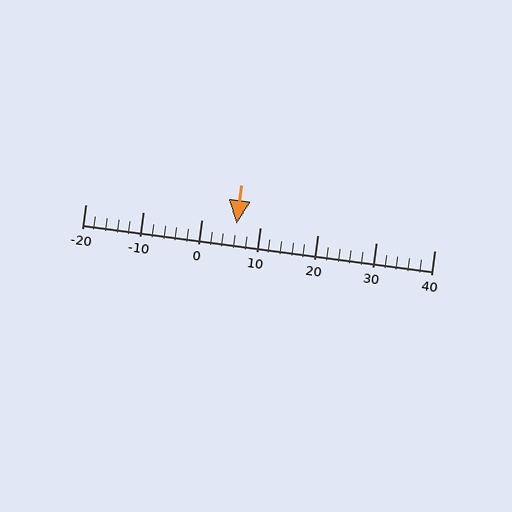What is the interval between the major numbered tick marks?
The major tick marks are spaced 10 units apart.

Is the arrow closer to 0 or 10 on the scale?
The arrow is closer to 10.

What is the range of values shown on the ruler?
The ruler shows values from -20 to 40.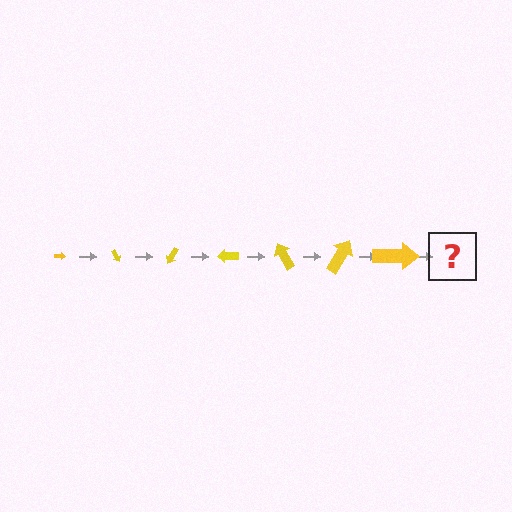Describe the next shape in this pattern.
It should be an arrow, larger than the previous one and rotated 420 degrees from the start.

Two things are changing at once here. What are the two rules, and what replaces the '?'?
The two rules are that the arrow grows larger each step and it rotates 60 degrees each step. The '?' should be an arrow, larger than the previous one and rotated 420 degrees from the start.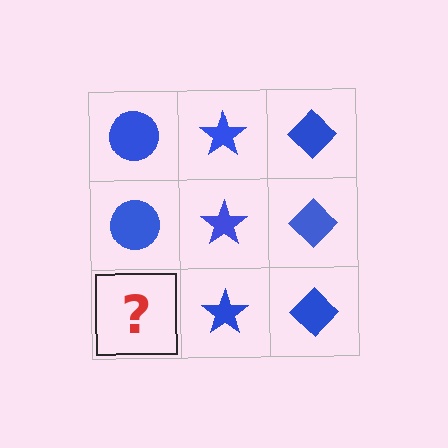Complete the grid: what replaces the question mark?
The question mark should be replaced with a blue circle.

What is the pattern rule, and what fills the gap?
The rule is that each column has a consistent shape. The gap should be filled with a blue circle.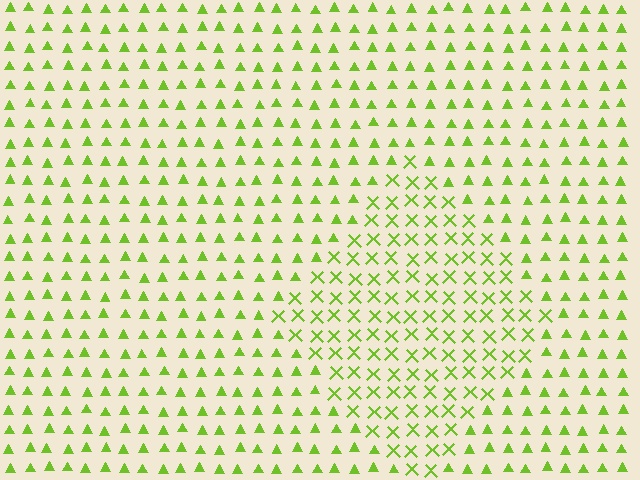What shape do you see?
I see a diamond.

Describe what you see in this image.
The image is filled with small lime elements arranged in a uniform grid. A diamond-shaped region contains X marks, while the surrounding area contains triangles. The boundary is defined purely by the change in element shape.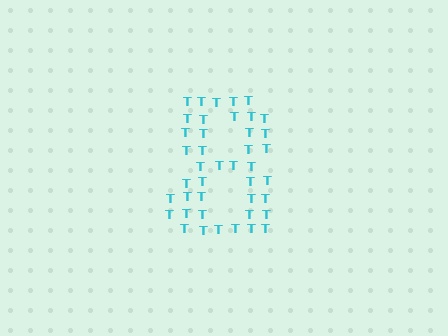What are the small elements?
The small elements are letter T's.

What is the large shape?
The large shape is the digit 8.